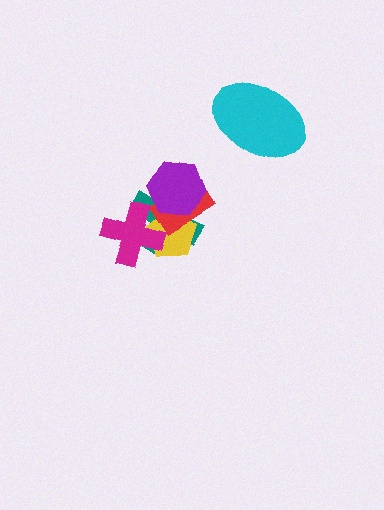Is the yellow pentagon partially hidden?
Yes, it is partially covered by another shape.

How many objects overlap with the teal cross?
4 objects overlap with the teal cross.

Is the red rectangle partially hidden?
Yes, it is partially covered by another shape.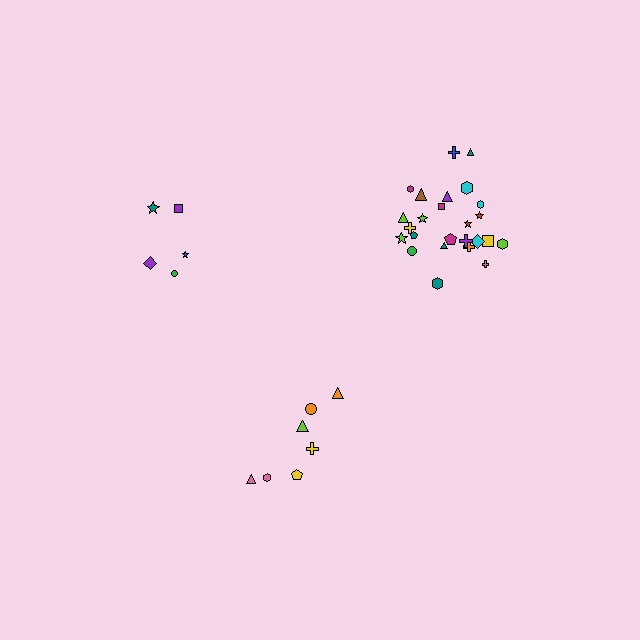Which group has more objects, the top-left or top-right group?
The top-right group.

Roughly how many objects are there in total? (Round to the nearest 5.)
Roughly 35 objects in total.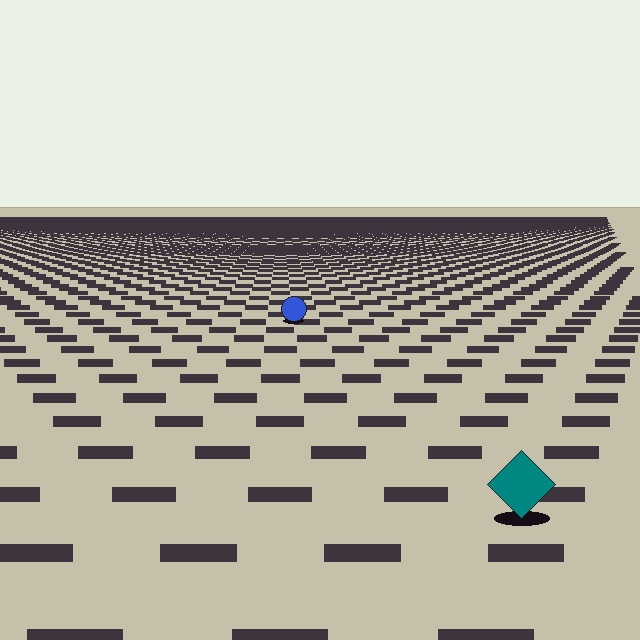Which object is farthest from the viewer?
The blue circle is farthest from the viewer. It appears smaller and the ground texture around it is denser.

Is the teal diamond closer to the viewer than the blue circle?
Yes. The teal diamond is closer — you can tell from the texture gradient: the ground texture is coarser near it.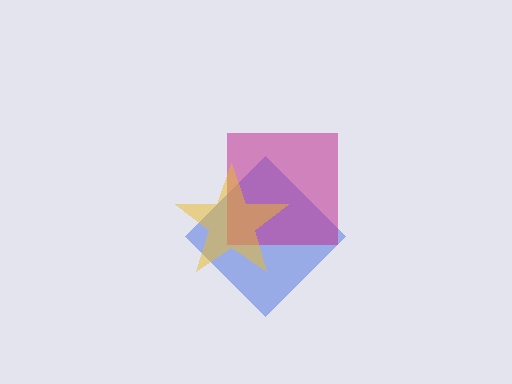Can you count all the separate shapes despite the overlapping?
Yes, there are 3 separate shapes.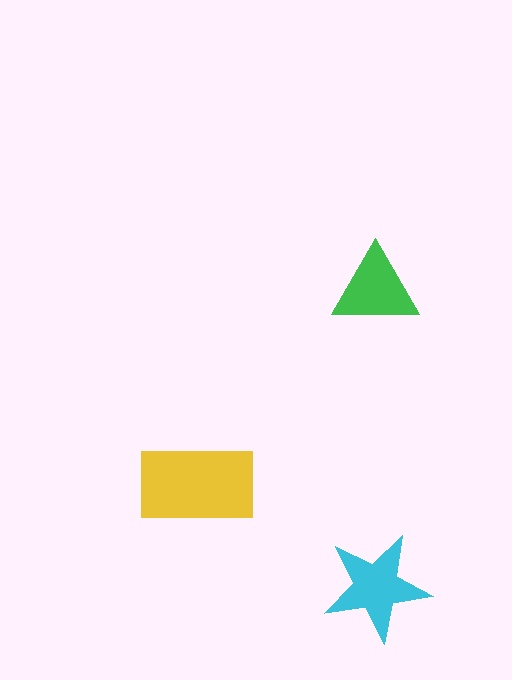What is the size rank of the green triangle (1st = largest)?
3rd.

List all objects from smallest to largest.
The green triangle, the cyan star, the yellow rectangle.